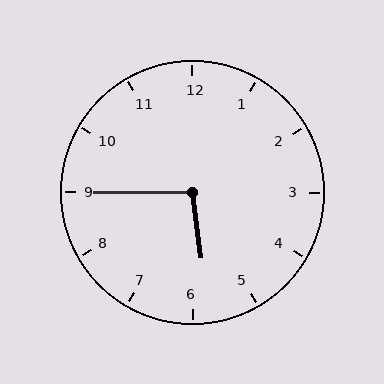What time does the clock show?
5:45.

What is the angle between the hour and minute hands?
Approximately 98 degrees.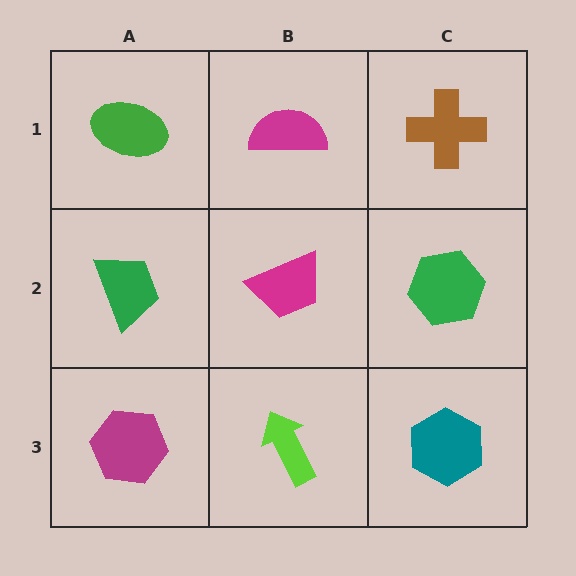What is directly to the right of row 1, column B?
A brown cross.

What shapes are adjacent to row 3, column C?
A green hexagon (row 2, column C), a lime arrow (row 3, column B).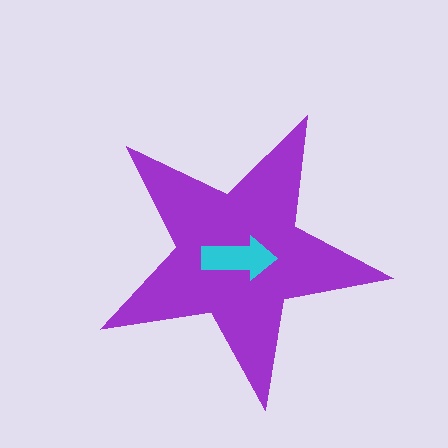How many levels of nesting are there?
2.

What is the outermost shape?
The purple star.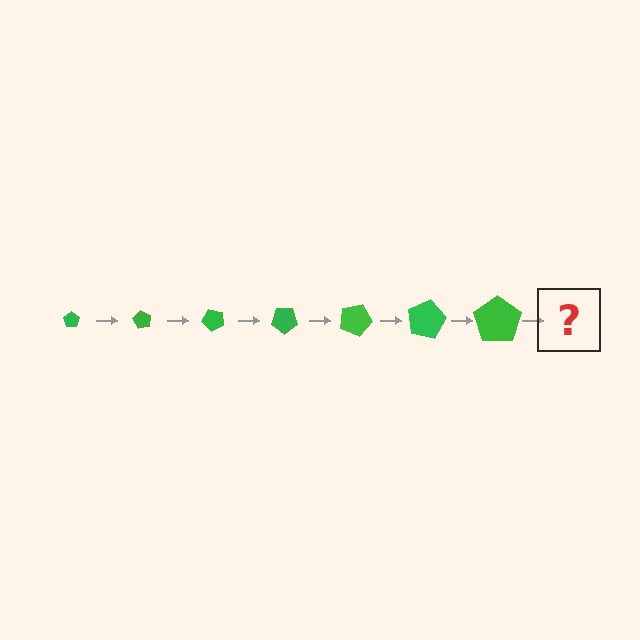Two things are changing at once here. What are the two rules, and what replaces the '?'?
The two rules are that the pentagon grows larger each step and it rotates 60 degrees each step. The '?' should be a pentagon, larger than the previous one and rotated 420 degrees from the start.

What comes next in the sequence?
The next element should be a pentagon, larger than the previous one and rotated 420 degrees from the start.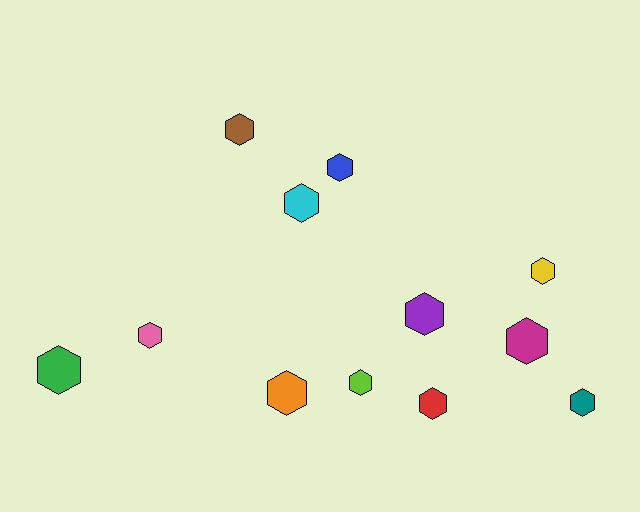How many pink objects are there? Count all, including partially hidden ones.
There is 1 pink object.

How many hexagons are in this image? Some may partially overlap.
There are 12 hexagons.